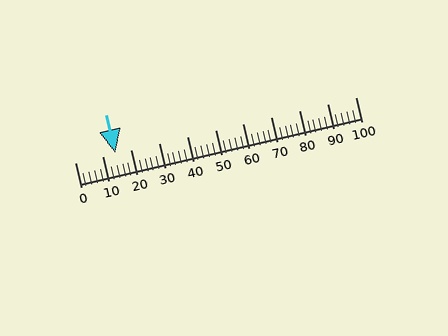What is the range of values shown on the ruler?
The ruler shows values from 0 to 100.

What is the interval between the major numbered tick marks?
The major tick marks are spaced 10 units apart.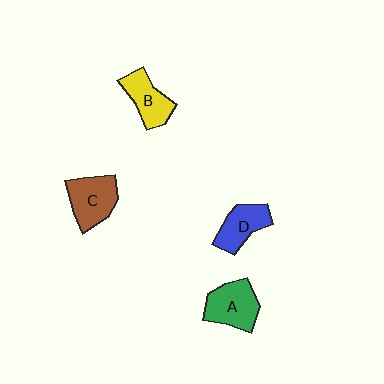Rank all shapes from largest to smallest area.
From largest to smallest: C (brown), A (green), B (yellow), D (blue).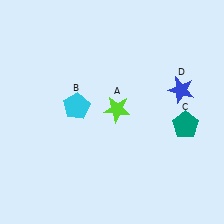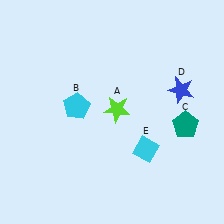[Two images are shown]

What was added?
A cyan diamond (E) was added in Image 2.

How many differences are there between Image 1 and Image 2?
There is 1 difference between the two images.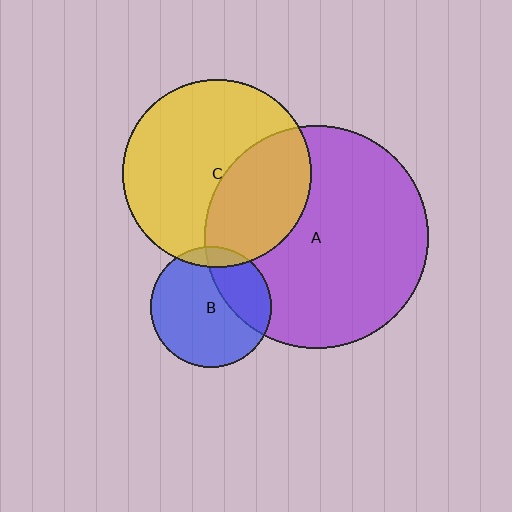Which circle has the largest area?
Circle A (purple).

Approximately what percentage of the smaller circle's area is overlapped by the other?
Approximately 30%.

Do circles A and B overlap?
Yes.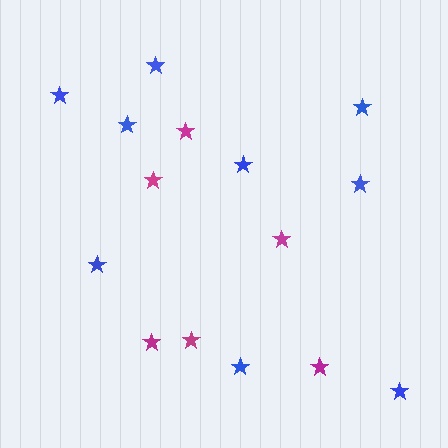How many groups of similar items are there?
There are 2 groups: one group of blue stars (9) and one group of magenta stars (6).